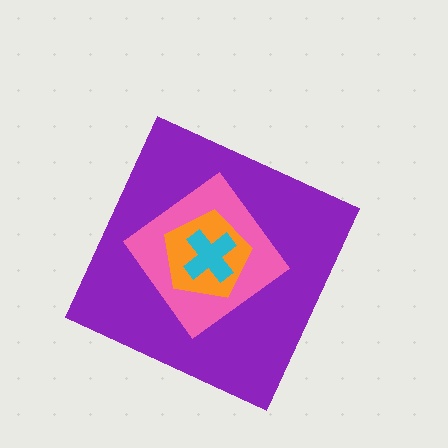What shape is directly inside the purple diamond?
The pink diamond.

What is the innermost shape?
The cyan cross.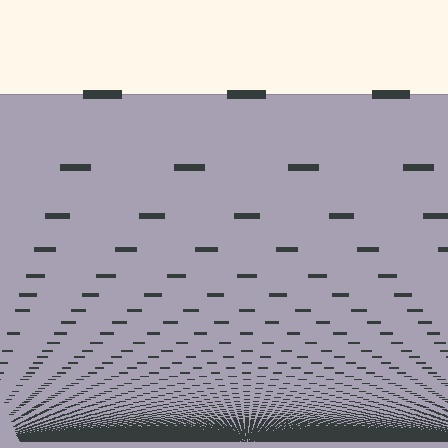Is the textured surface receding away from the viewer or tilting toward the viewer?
The surface appears to tilt toward the viewer. Texture elements get larger and sparser toward the top.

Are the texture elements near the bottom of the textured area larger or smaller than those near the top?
Smaller. The gradient is inverted — elements near the bottom are smaller and denser.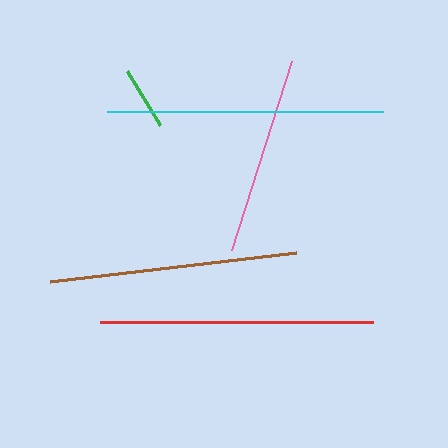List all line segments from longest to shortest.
From longest to shortest: cyan, red, brown, pink, green.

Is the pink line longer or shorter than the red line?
The red line is longer than the pink line.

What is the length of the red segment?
The red segment is approximately 273 pixels long.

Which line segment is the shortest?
The green line is the shortest at approximately 64 pixels.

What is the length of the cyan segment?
The cyan segment is approximately 275 pixels long.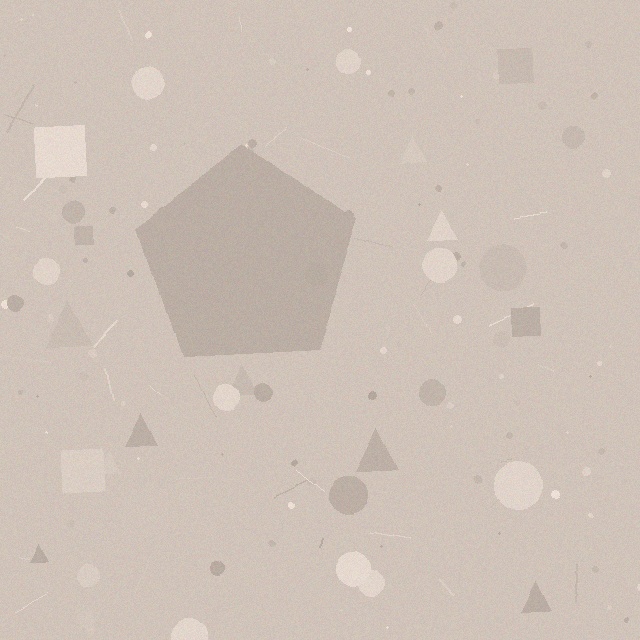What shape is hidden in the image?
A pentagon is hidden in the image.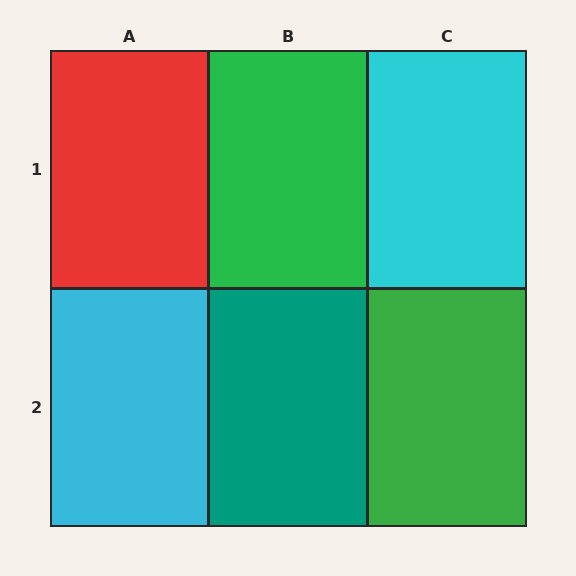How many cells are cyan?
2 cells are cyan.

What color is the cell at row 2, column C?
Green.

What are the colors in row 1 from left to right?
Red, green, cyan.